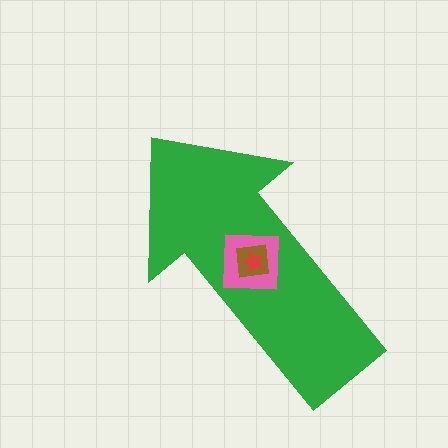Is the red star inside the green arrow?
Yes.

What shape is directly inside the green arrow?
The pink square.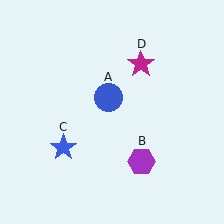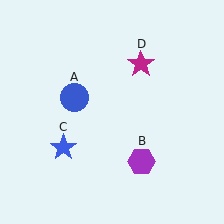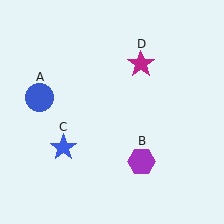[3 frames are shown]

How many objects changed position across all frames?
1 object changed position: blue circle (object A).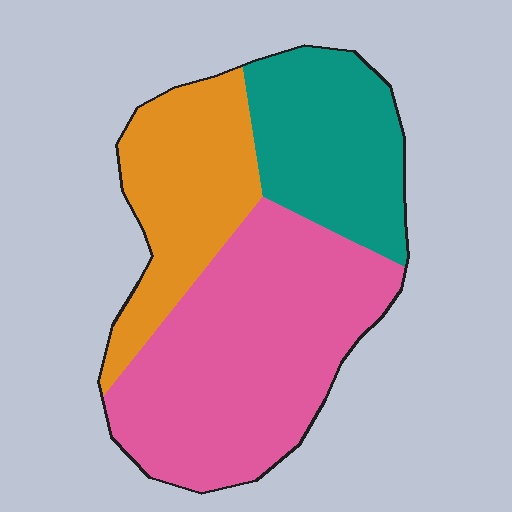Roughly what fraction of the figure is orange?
Orange covers roughly 25% of the figure.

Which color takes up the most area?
Pink, at roughly 50%.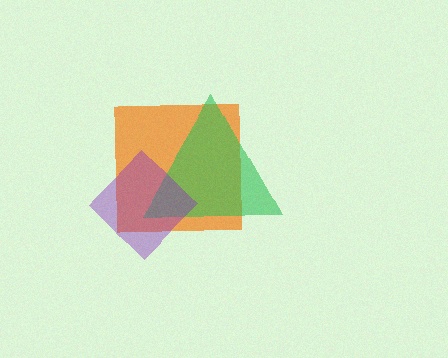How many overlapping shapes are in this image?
There are 3 overlapping shapes in the image.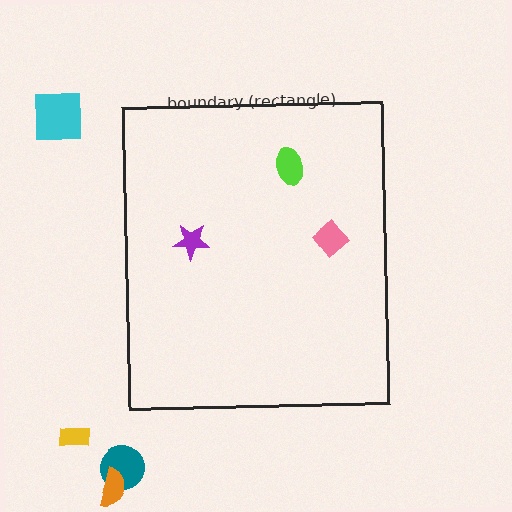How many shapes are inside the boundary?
3 inside, 4 outside.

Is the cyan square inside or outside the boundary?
Outside.